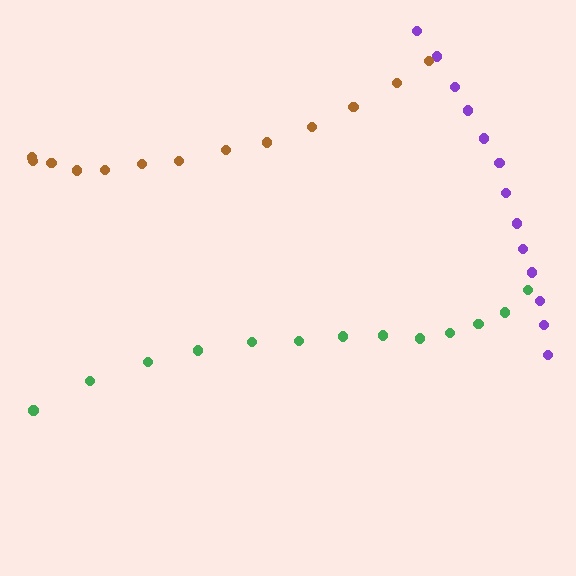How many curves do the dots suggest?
There are 3 distinct paths.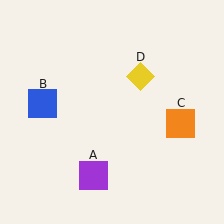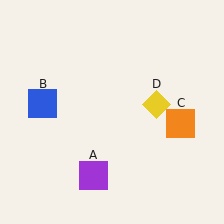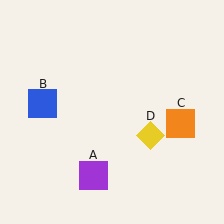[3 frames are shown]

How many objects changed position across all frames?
1 object changed position: yellow diamond (object D).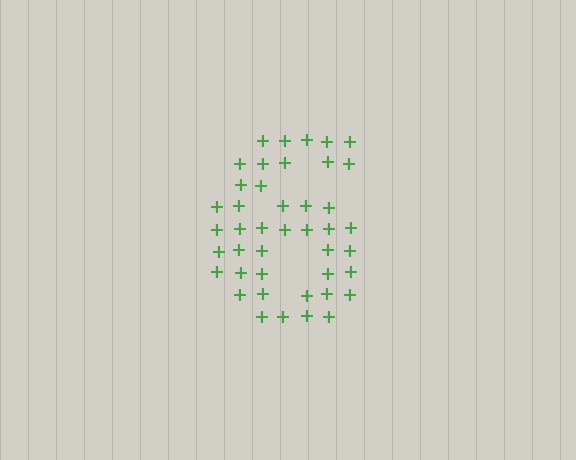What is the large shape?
The large shape is the digit 6.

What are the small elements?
The small elements are plus signs.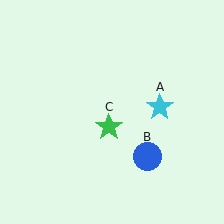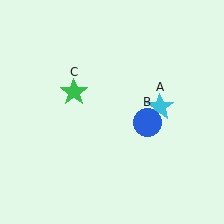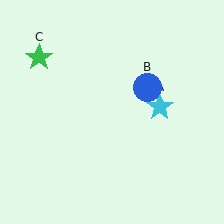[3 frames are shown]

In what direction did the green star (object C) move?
The green star (object C) moved up and to the left.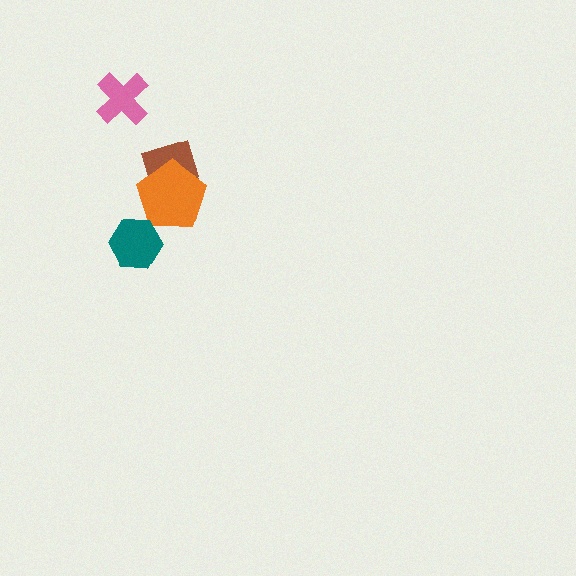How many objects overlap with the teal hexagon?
0 objects overlap with the teal hexagon.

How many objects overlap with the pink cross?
0 objects overlap with the pink cross.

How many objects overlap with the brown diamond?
1 object overlaps with the brown diamond.